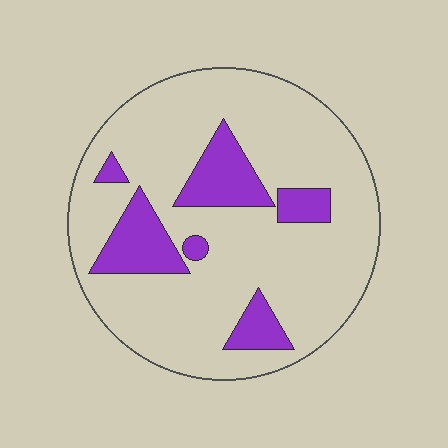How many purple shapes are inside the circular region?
6.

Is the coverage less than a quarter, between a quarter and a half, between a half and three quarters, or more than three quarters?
Less than a quarter.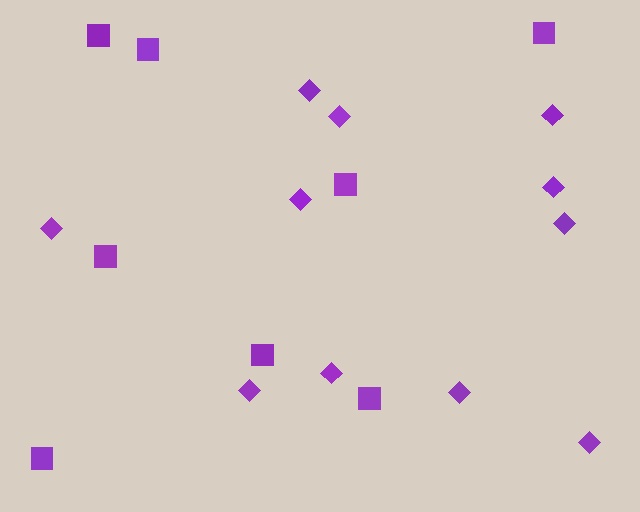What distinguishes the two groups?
There are 2 groups: one group of diamonds (11) and one group of squares (8).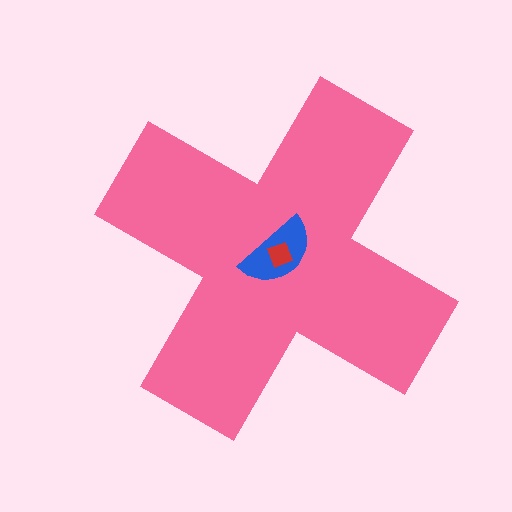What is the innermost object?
The red square.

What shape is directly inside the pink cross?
The blue semicircle.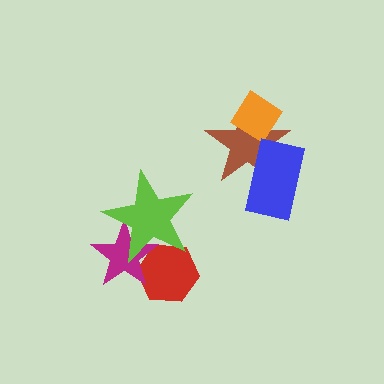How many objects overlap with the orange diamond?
1 object overlaps with the orange diamond.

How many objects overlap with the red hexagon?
2 objects overlap with the red hexagon.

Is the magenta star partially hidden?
Yes, it is partially covered by another shape.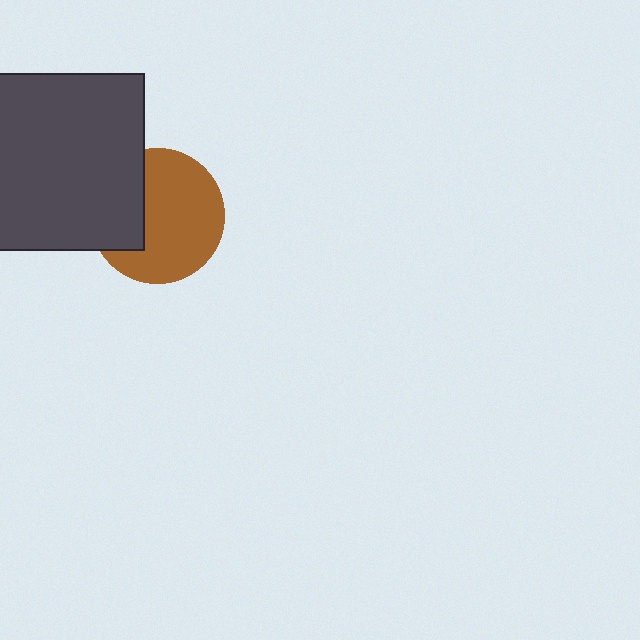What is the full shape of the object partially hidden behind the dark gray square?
The partially hidden object is a brown circle.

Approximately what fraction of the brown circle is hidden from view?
Roughly 32% of the brown circle is hidden behind the dark gray square.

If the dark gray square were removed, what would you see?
You would see the complete brown circle.